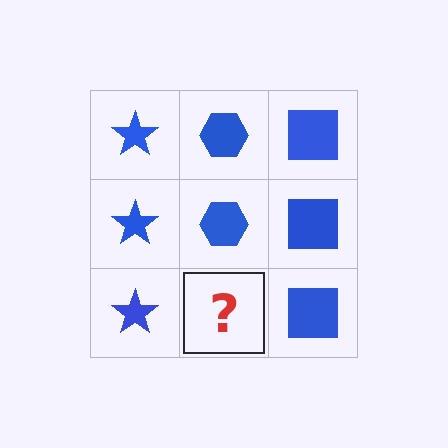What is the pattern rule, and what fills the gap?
The rule is that each column has a consistent shape. The gap should be filled with a blue hexagon.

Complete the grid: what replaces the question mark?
The question mark should be replaced with a blue hexagon.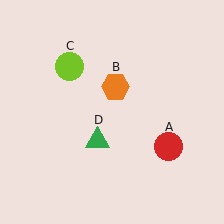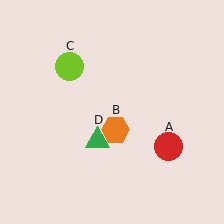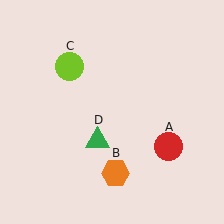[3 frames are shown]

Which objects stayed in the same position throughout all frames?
Red circle (object A) and lime circle (object C) and green triangle (object D) remained stationary.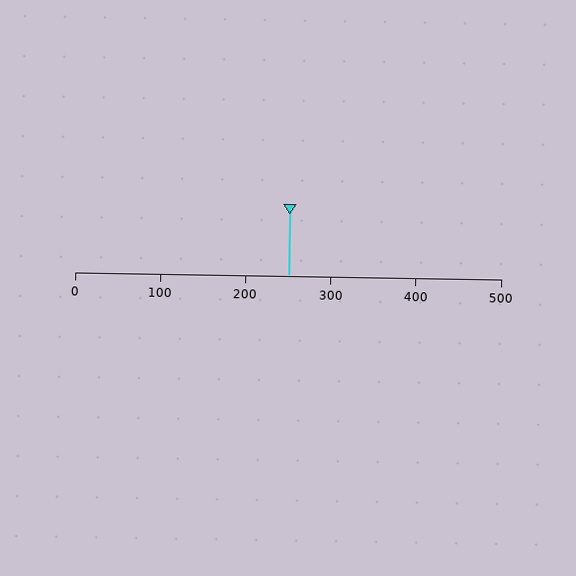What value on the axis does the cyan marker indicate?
The marker indicates approximately 250.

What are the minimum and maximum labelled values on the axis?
The axis runs from 0 to 500.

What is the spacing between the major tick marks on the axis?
The major ticks are spaced 100 apart.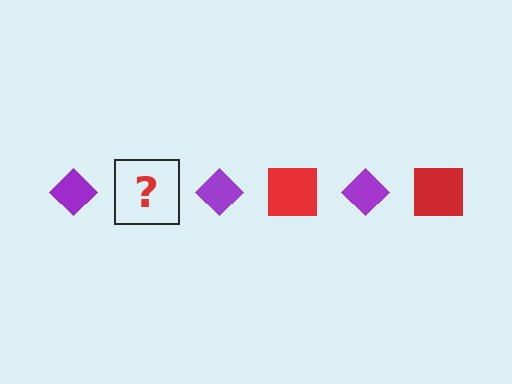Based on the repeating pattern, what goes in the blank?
The blank should be a red square.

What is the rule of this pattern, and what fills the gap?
The rule is that the pattern alternates between purple diamond and red square. The gap should be filled with a red square.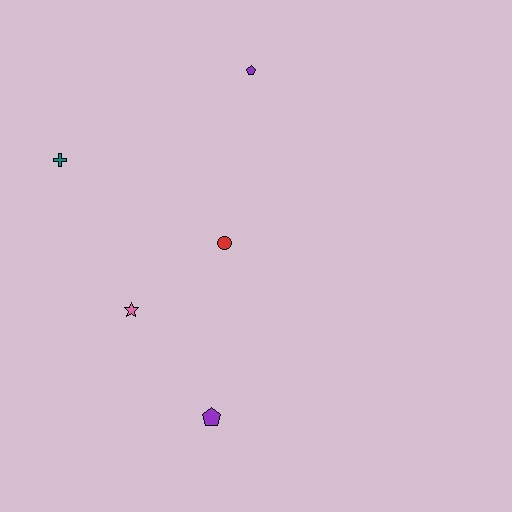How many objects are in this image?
There are 5 objects.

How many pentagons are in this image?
There are 2 pentagons.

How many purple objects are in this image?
There are 2 purple objects.